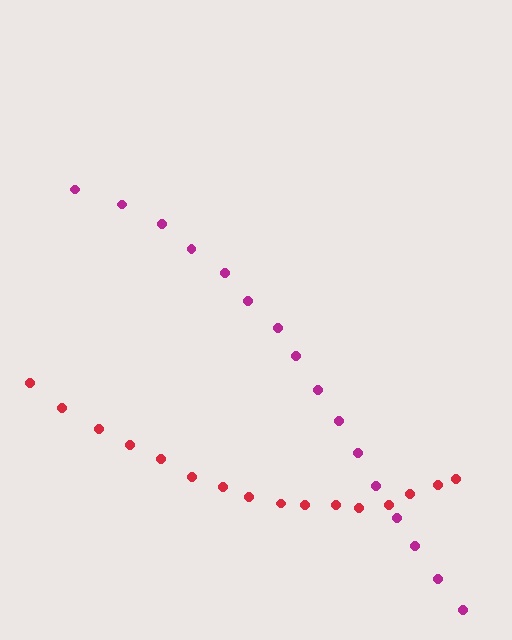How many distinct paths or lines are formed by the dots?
There are 2 distinct paths.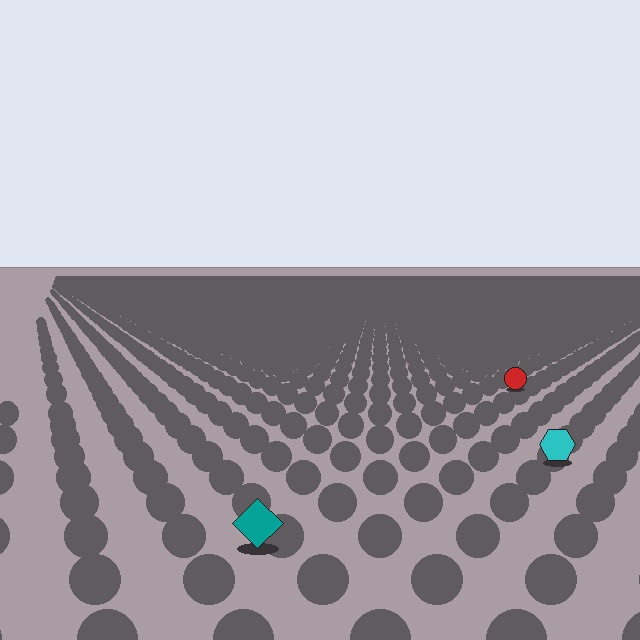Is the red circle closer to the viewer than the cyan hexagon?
No. The cyan hexagon is closer — you can tell from the texture gradient: the ground texture is coarser near it.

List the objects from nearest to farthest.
From nearest to farthest: the teal diamond, the cyan hexagon, the red circle.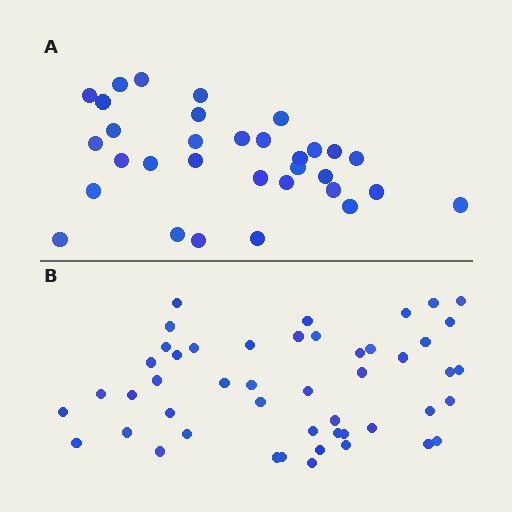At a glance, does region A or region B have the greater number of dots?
Region B (the bottom region) has more dots.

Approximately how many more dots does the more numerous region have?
Region B has approximately 15 more dots than region A.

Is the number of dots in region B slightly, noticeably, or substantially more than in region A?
Region B has substantially more. The ratio is roughly 1.5 to 1.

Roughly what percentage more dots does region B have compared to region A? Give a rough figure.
About 50% more.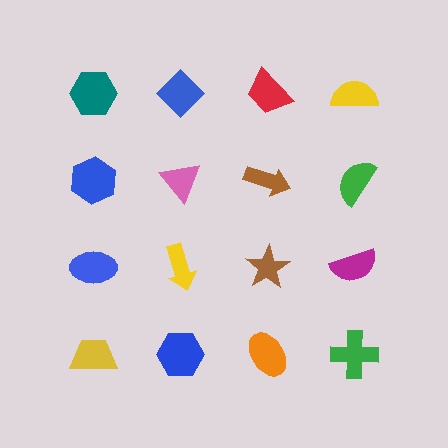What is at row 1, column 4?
A yellow semicircle.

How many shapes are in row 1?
4 shapes.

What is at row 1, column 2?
A blue diamond.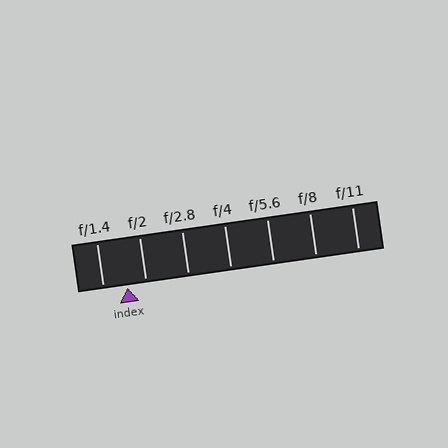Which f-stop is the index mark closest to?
The index mark is closest to f/2.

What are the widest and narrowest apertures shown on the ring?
The widest aperture shown is f/1.4 and the narrowest is f/11.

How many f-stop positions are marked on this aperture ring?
There are 7 f-stop positions marked.